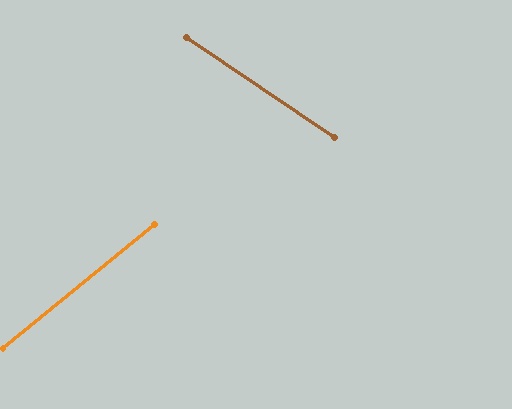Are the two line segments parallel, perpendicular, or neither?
Neither parallel nor perpendicular — they differ by about 74°.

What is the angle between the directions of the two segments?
Approximately 74 degrees.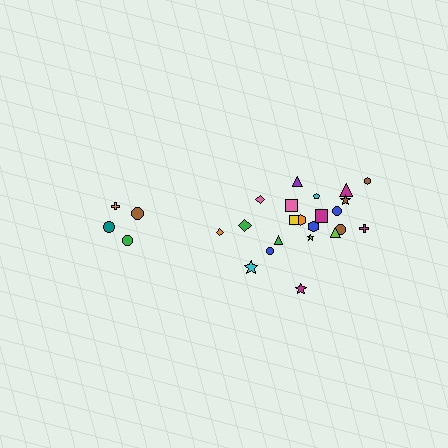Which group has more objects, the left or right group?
The right group.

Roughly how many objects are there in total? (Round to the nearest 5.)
Roughly 25 objects in total.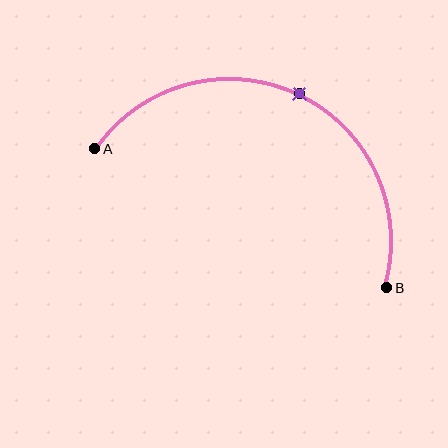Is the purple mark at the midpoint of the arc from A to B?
Yes. The purple mark lies on the arc at equal arc-length from both A and B — it is the arc midpoint.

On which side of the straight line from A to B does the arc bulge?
The arc bulges above the straight line connecting A and B.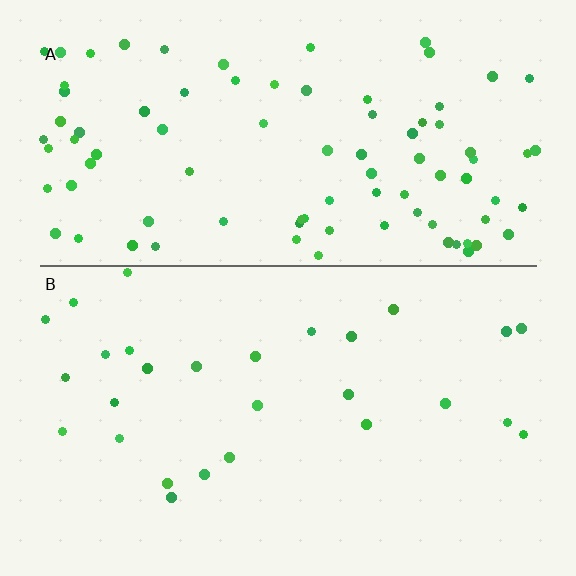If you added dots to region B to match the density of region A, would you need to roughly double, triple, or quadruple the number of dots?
Approximately triple.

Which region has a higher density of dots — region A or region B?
A (the top).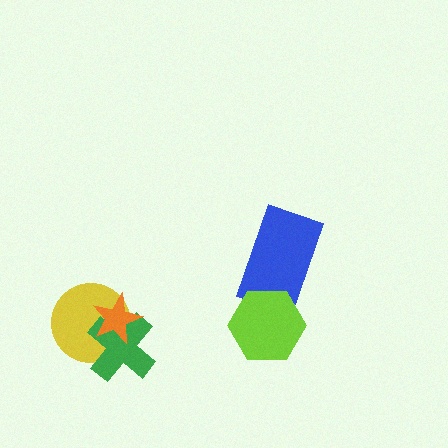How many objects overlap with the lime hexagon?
1 object overlaps with the lime hexagon.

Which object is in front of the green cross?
The orange star is in front of the green cross.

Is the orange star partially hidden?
No, no other shape covers it.